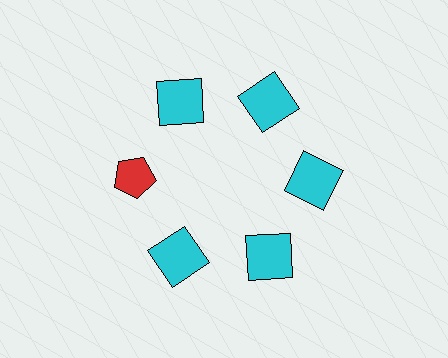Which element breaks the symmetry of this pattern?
The red pentagon at roughly the 9 o'clock position breaks the symmetry. All other shapes are cyan squares.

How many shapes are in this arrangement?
There are 6 shapes arranged in a ring pattern.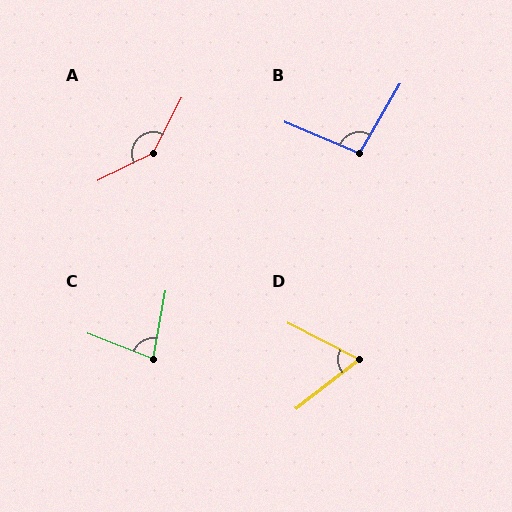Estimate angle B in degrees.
Approximately 97 degrees.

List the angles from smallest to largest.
D (65°), C (79°), B (97°), A (144°).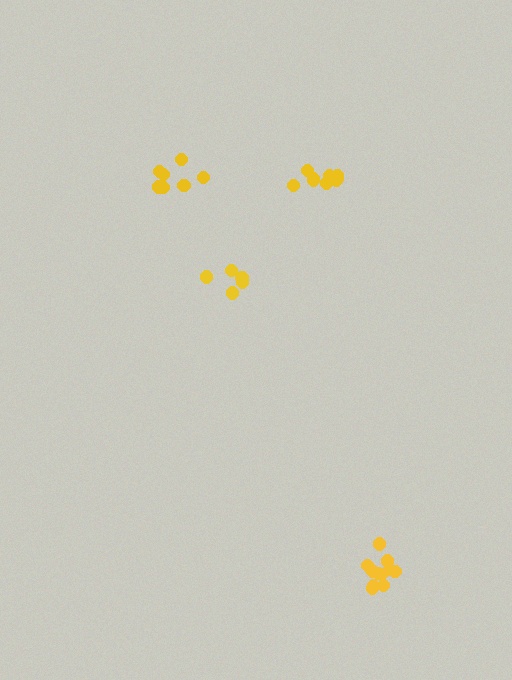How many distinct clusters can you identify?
There are 4 distinct clusters.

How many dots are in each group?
Group 1: 9 dots, Group 2: 6 dots, Group 3: 11 dots, Group 4: 7 dots (33 total).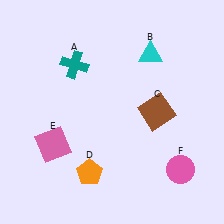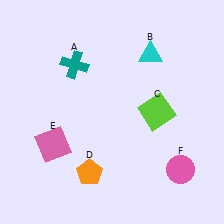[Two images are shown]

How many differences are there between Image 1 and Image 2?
There is 1 difference between the two images.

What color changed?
The square (C) changed from brown in Image 1 to lime in Image 2.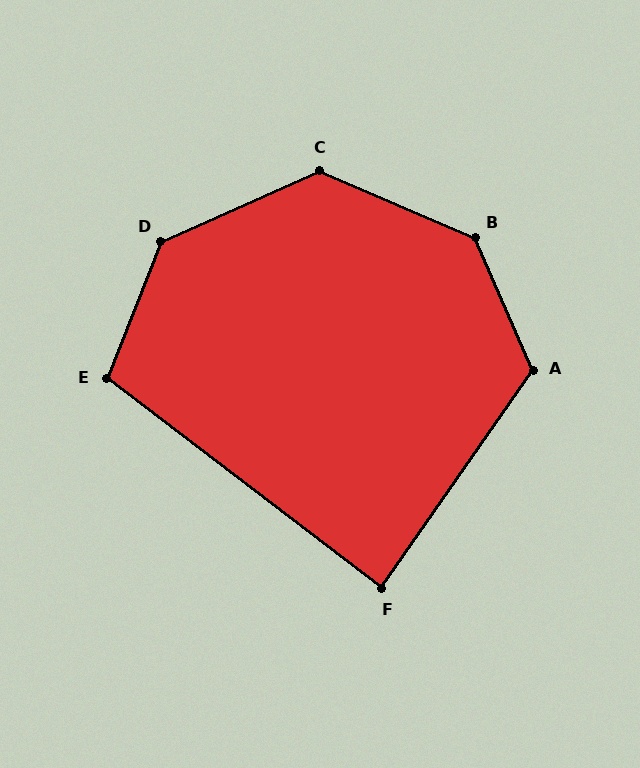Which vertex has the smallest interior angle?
F, at approximately 87 degrees.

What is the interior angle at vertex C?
Approximately 132 degrees (obtuse).